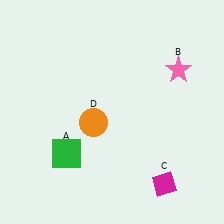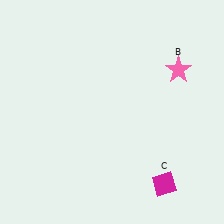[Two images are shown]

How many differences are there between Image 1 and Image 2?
There are 2 differences between the two images.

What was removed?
The green square (A), the orange circle (D) were removed in Image 2.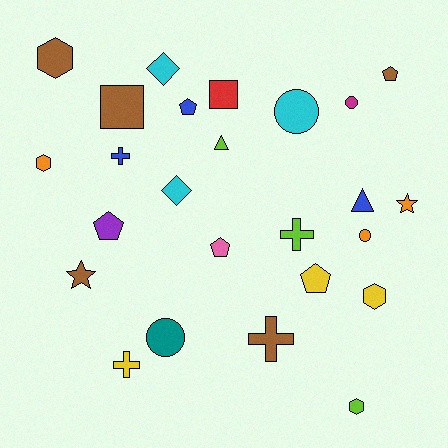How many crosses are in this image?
There are 4 crosses.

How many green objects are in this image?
There are no green objects.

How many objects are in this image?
There are 25 objects.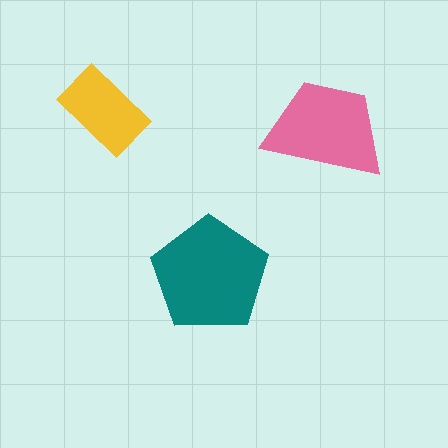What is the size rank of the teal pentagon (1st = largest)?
1st.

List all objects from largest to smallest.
The teal pentagon, the pink trapezoid, the yellow rectangle.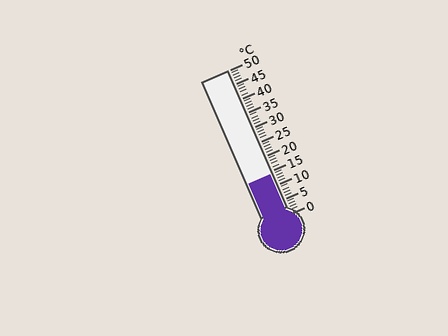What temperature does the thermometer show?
The thermometer shows approximately 14°C.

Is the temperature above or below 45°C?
The temperature is below 45°C.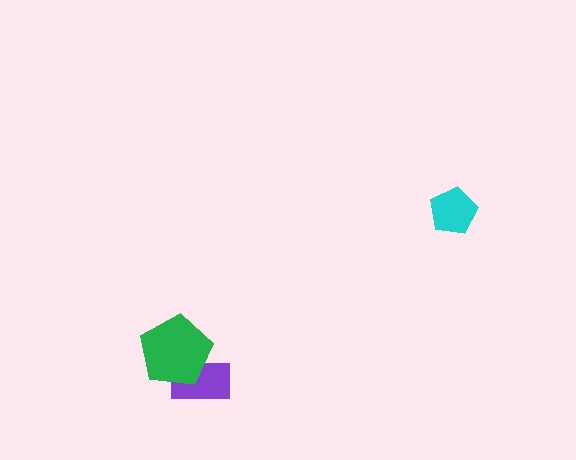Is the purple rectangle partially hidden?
Yes, it is partially covered by another shape.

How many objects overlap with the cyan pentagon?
0 objects overlap with the cyan pentagon.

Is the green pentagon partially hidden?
No, no other shape covers it.